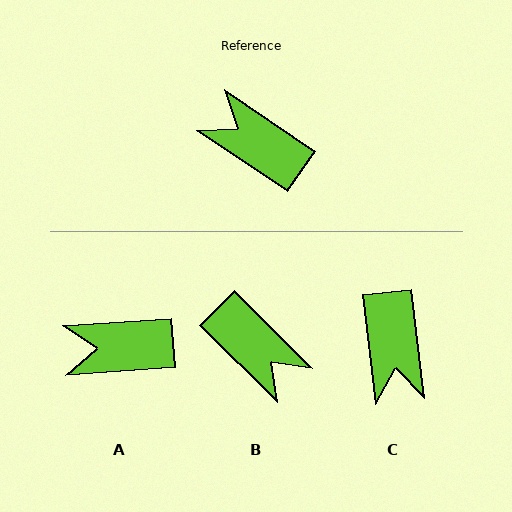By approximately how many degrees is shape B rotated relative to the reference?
Approximately 169 degrees counter-clockwise.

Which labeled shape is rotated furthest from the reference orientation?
B, about 169 degrees away.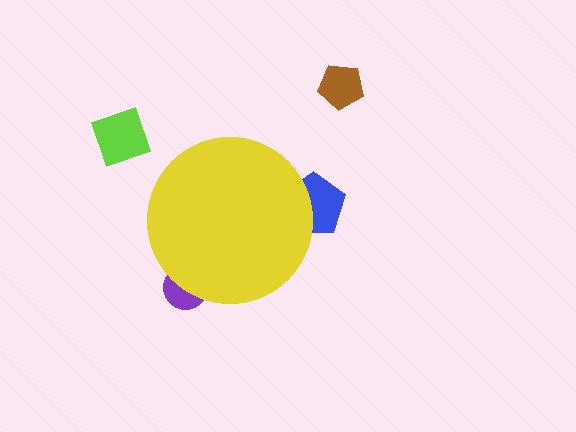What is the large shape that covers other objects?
A yellow circle.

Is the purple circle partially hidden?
Yes, the purple circle is partially hidden behind the yellow circle.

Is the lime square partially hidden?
No, the lime square is fully visible.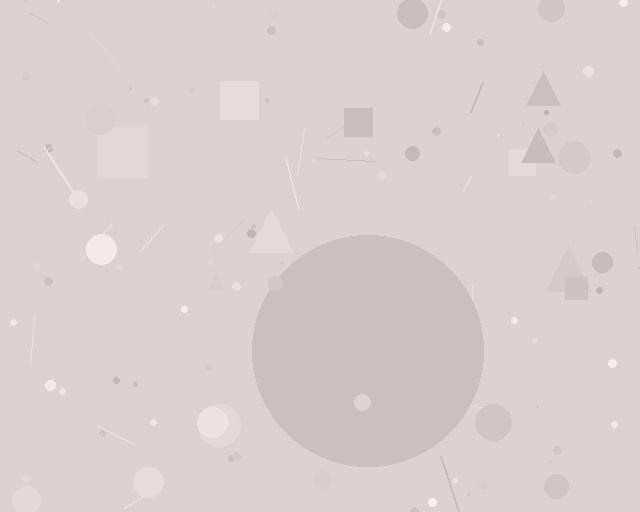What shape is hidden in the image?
A circle is hidden in the image.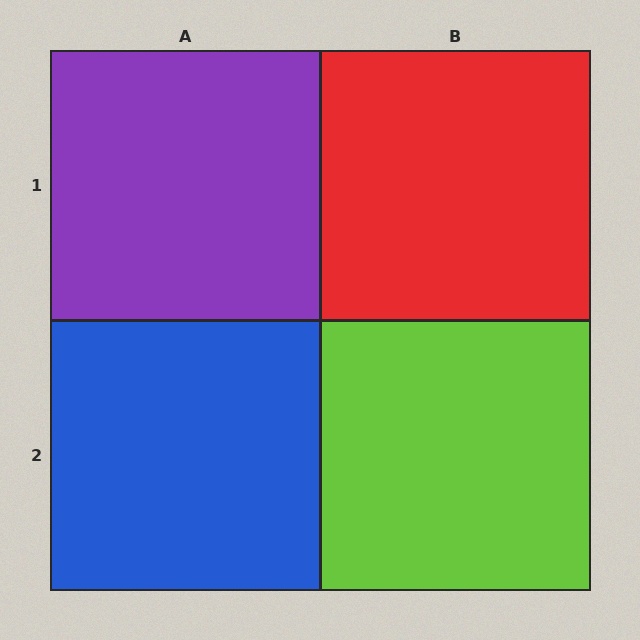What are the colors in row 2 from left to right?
Blue, lime.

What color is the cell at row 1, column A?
Purple.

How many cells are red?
1 cell is red.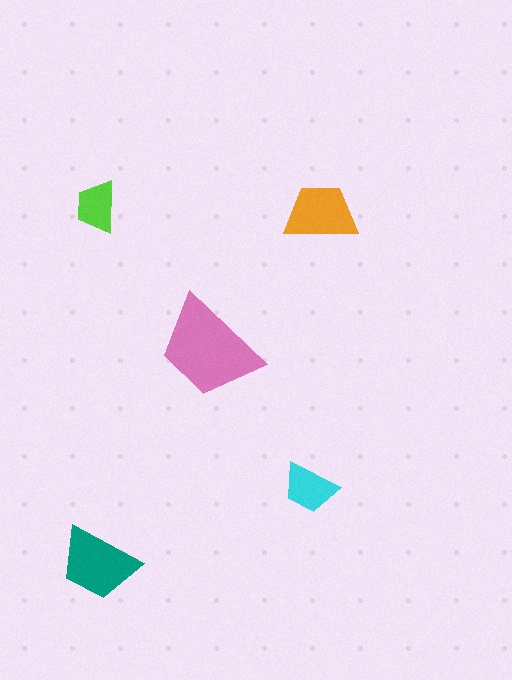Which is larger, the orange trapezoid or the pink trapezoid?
The pink one.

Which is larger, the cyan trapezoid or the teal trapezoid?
The teal one.